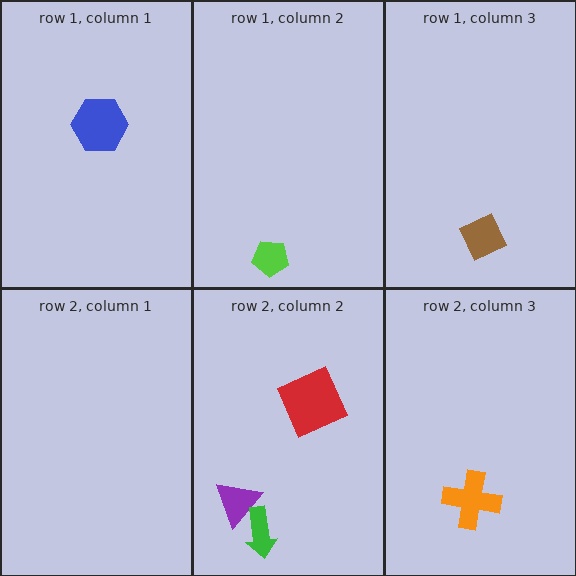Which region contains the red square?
The row 2, column 2 region.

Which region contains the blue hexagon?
The row 1, column 1 region.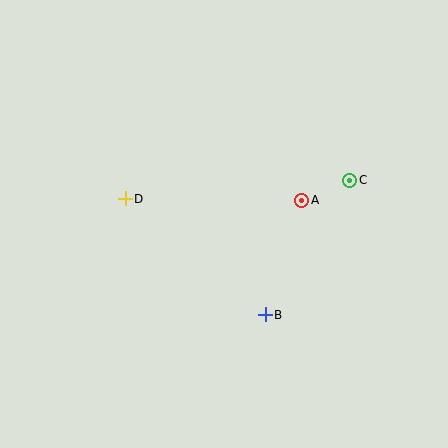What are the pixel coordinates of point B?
Point B is at (265, 315).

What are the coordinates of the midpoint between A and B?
The midpoint between A and B is at (284, 258).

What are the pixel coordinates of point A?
Point A is at (302, 200).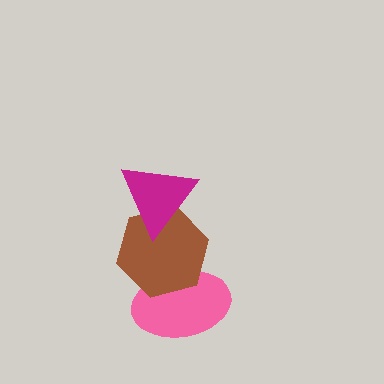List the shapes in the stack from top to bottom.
From top to bottom: the magenta triangle, the brown hexagon, the pink ellipse.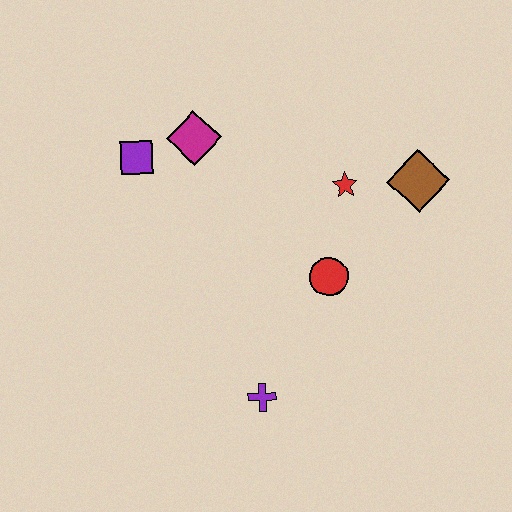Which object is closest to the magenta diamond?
The purple square is closest to the magenta diamond.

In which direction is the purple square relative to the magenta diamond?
The purple square is to the left of the magenta diamond.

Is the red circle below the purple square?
Yes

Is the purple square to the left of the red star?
Yes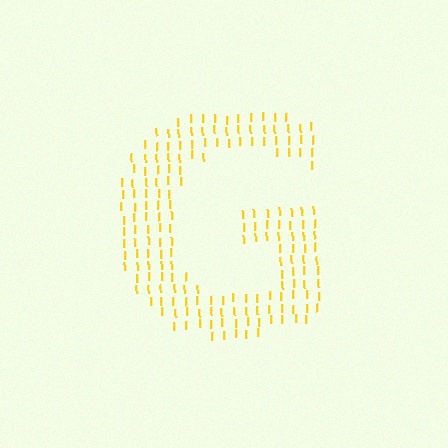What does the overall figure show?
The overall figure shows the letter G.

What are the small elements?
The small elements are letter I's.